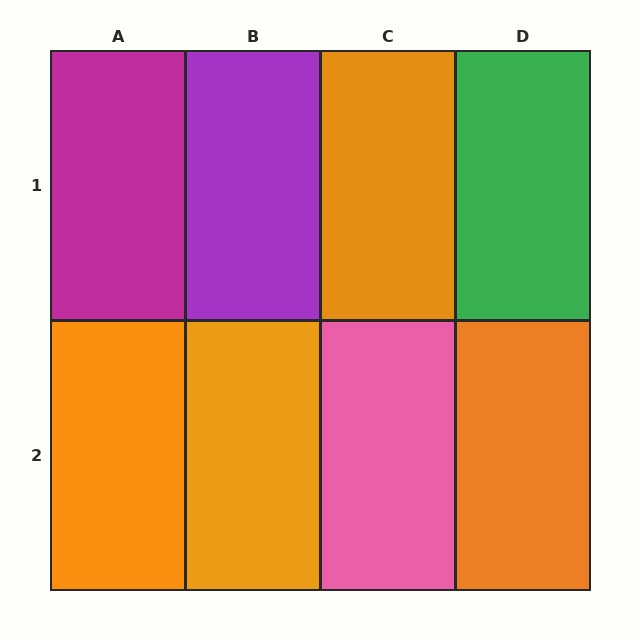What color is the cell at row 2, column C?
Pink.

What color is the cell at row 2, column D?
Orange.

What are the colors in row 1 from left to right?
Magenta, purple, orange, green.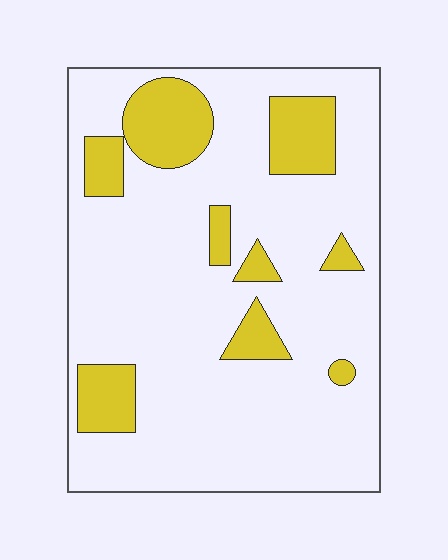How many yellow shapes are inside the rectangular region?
9.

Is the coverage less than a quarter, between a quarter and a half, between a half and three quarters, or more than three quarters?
Less than a quarter.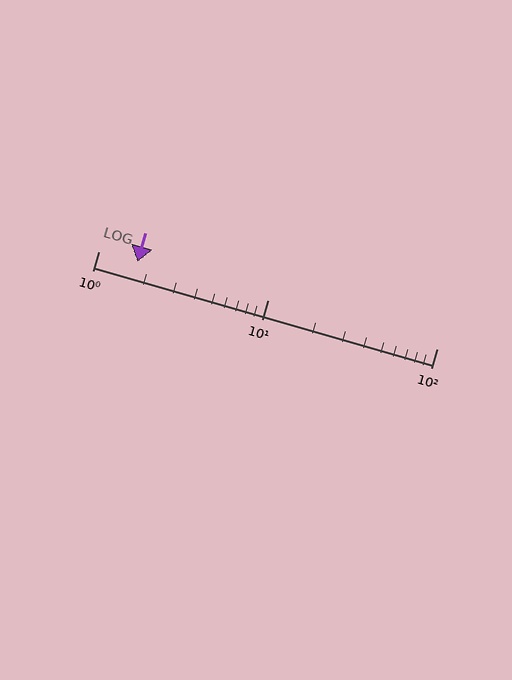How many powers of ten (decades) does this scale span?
The scale spans 2 decades, from 1 to 100.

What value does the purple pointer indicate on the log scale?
The pointer indicates approximately 1.7.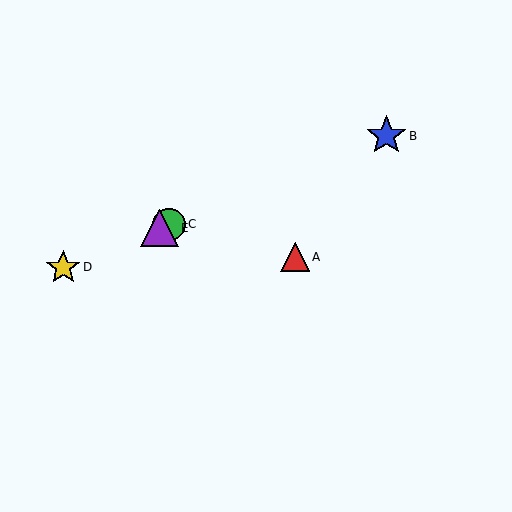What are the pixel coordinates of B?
Object B is at (386, 136).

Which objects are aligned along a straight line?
Objects B, C, D, E are aligned along a straight line.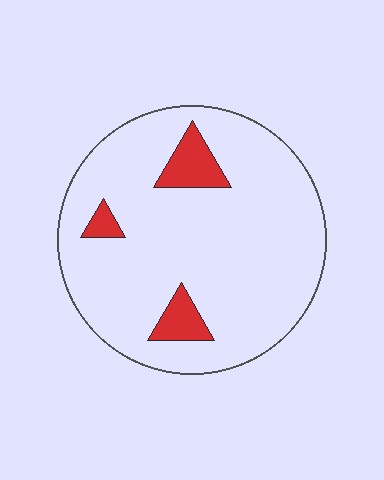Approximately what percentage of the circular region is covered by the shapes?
Approximately 10%.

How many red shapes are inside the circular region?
3.